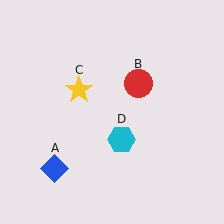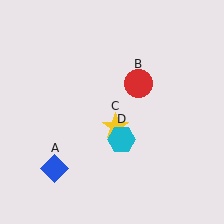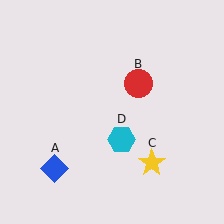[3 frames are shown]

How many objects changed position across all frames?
1 object changed position: yellow star (object C).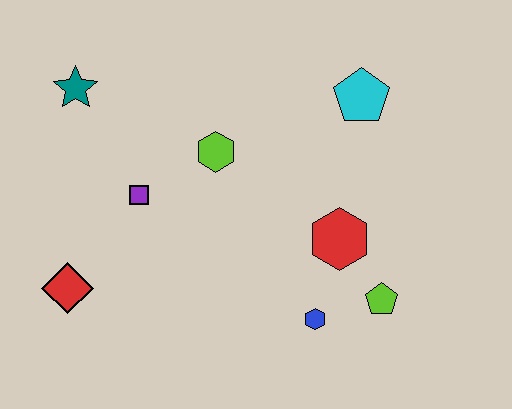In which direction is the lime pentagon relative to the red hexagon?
The lime pentagon is below the red hexagon.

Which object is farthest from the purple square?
The lime pentagon is farthest from the purple square.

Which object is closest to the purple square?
The lime hexagon is closest to the purple square.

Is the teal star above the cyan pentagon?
Yes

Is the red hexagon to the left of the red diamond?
No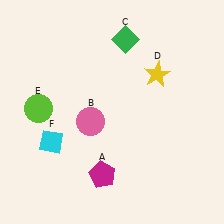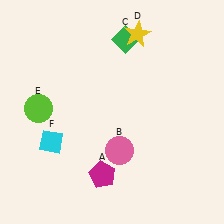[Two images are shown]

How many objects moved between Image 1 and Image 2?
2 objects moved between the two images.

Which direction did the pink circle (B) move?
The pink circle (B) moved down.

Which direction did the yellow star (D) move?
The yellow star (D) moved up.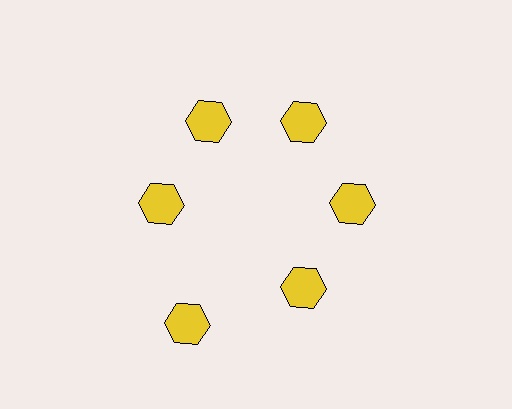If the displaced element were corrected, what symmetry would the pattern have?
It would have 6-fold rotational symmetry — the pattern would map onto itself every 60 degrees.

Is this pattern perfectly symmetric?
No. The 6 yellow hexagons are arranged in a ring, but one element near the 7 o'clock position is pushed outward from the center, breaking the 6-fold rotational symmetry.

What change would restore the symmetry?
The symmetry would be restored by moving it inward, back onto the ring so that all 6 hexagons sit at equal angles and equal distance from the center.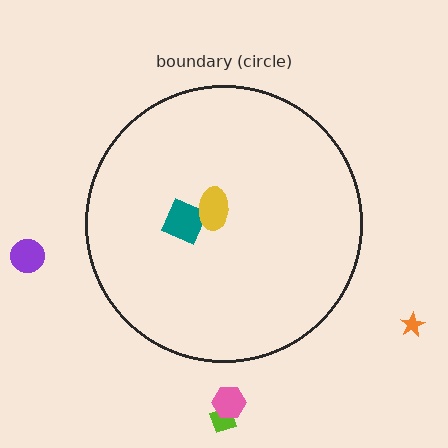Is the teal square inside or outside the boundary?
Inside.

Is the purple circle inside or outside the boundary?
Outside.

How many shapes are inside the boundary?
2 inside, 4 outside.